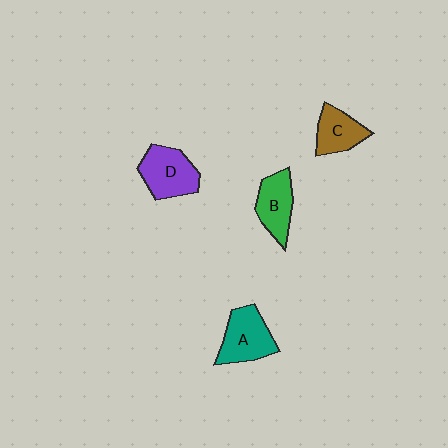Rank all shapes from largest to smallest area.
From largest to smallest: D (purple), A (teal), B (green), C (brown).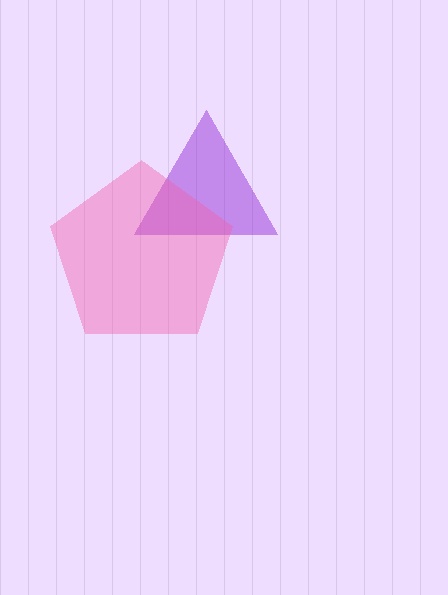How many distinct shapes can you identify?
There are 2 distinct shapes: a purple triangle, a pink pentagon.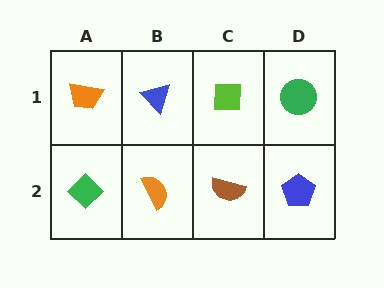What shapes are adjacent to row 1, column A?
A green diamond (row 2, column A), a blue triangle (row 1, column B).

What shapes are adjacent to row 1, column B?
An orange semicircle (row 2, column B), an orange trapezoid (row 1, column A), a lime square (row 1, column C).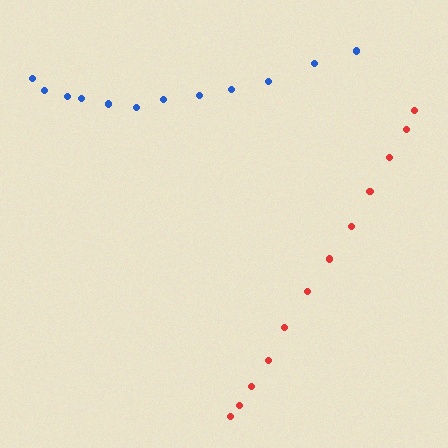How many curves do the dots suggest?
There are 2 distinct paths.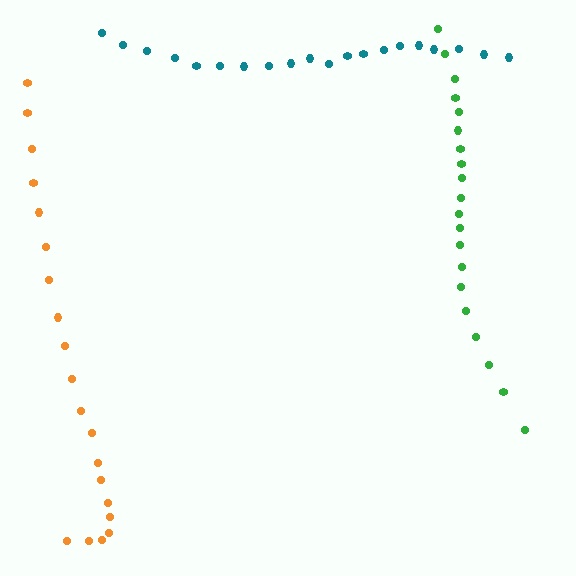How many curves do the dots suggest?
There are 3 distinct paths.